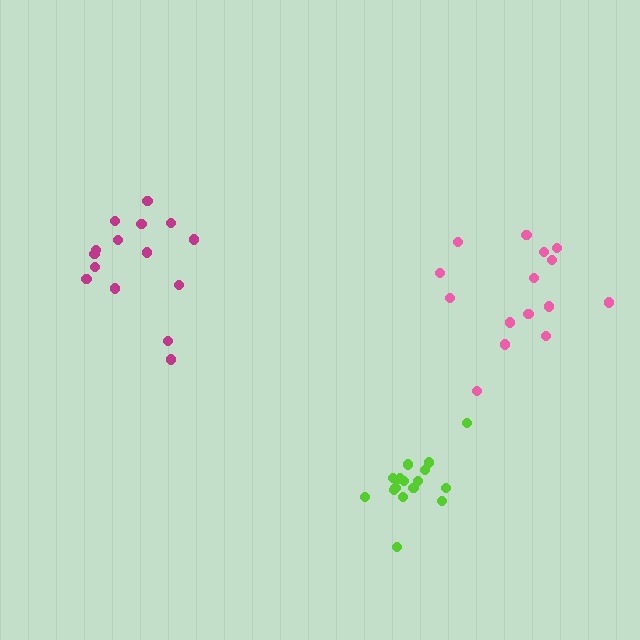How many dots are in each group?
Group 1: 15 dots, Group 2: 17 dots, Group 3: 15 dots (47 total).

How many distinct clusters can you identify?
There are 3 distinct clusters.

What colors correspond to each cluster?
The clusters are colored: pink, lime, magenta.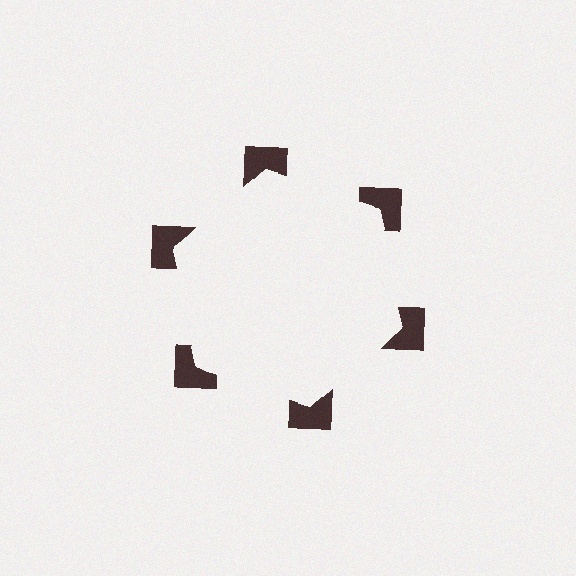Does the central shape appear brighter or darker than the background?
It typically appears slightly brighter than the background, even though no actual brightness change is drawn.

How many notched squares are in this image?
There are 6 — one at each vertex of the illusory hexagon.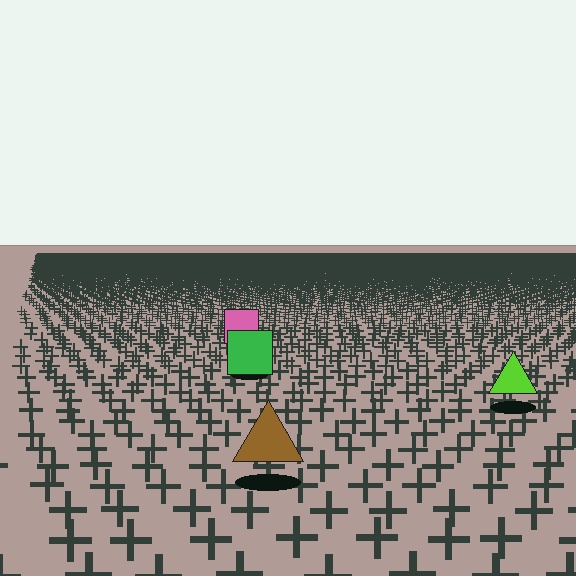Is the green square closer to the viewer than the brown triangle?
No. The brown triangle is closer — you can tell from the texture gradient: the ground texture is coarser near it.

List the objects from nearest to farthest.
From nearest to farthest: the brown triangle, the lime triangle, the green square, the pink square.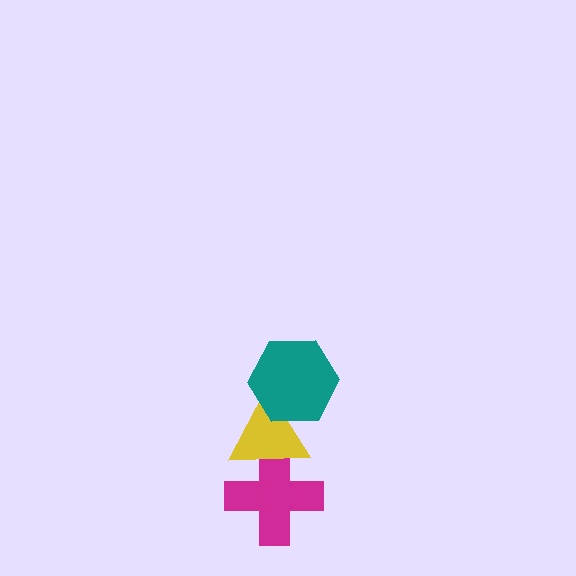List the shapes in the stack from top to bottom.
From top to bottom: the teal hexagon, the yellow triangle, the magenta cross.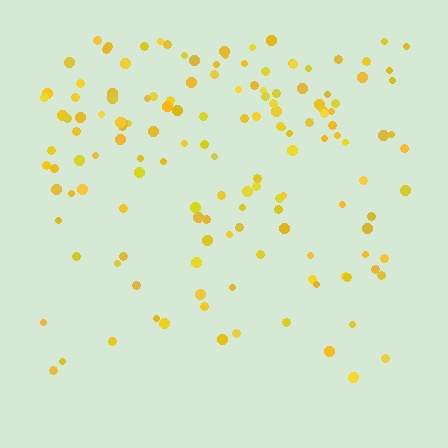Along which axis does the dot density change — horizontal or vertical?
Vertical.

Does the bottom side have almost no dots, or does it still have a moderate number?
Still a moderate number, just noticeably fewer than the top.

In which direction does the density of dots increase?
From bottom to top, with the top side densest.